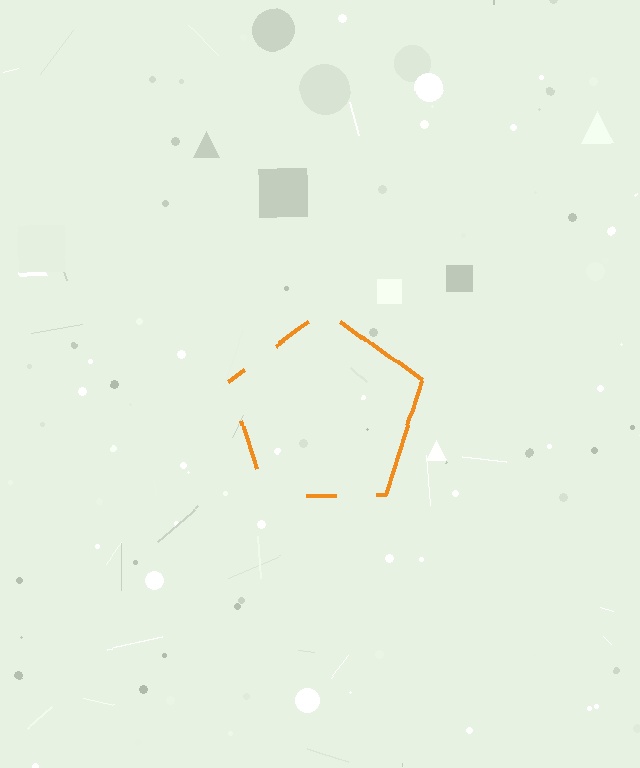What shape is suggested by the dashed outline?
The dashed outline suggests a pentagon.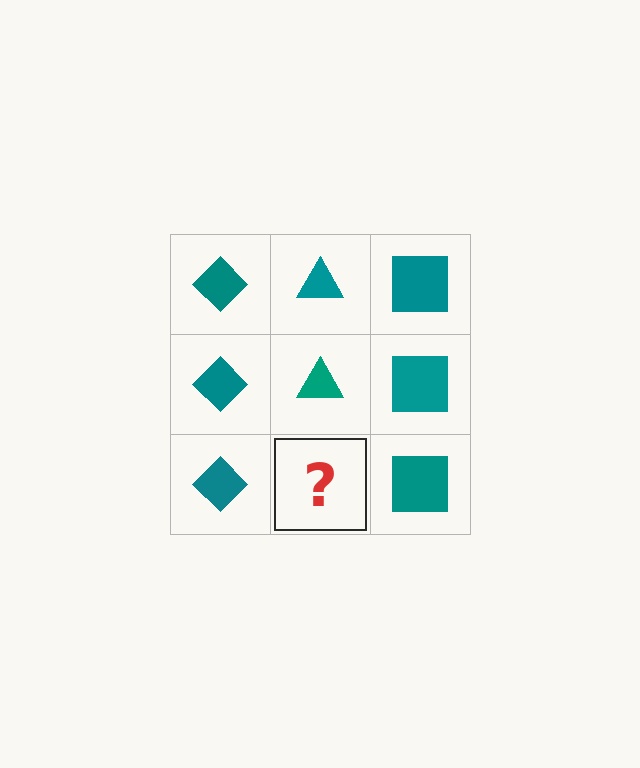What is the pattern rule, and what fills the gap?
The rule is that each column has a consistent shape. The gap should be filled with a teal triangle.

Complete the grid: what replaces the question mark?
The question mark should be replaced with a teal triangle.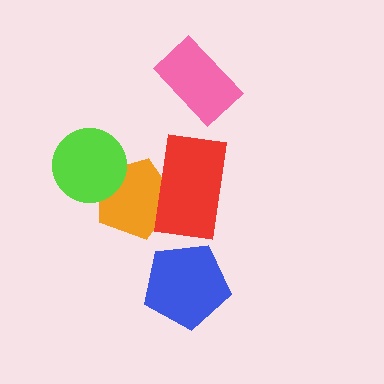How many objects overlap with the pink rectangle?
0 objects overlap with the pink rectangle.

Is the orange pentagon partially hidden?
Yes, it is partially covered by another shape.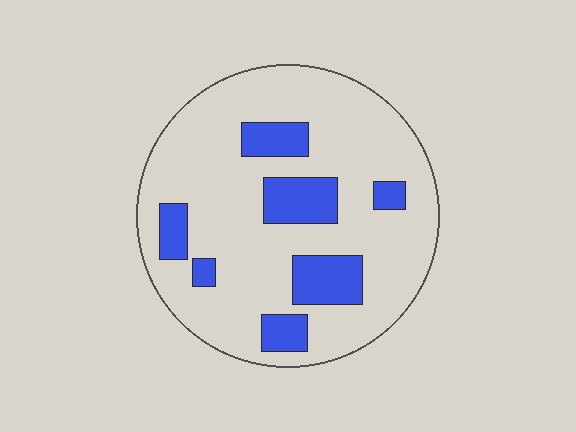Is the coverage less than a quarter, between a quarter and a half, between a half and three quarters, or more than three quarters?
Less than a quarter.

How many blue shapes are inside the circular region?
7.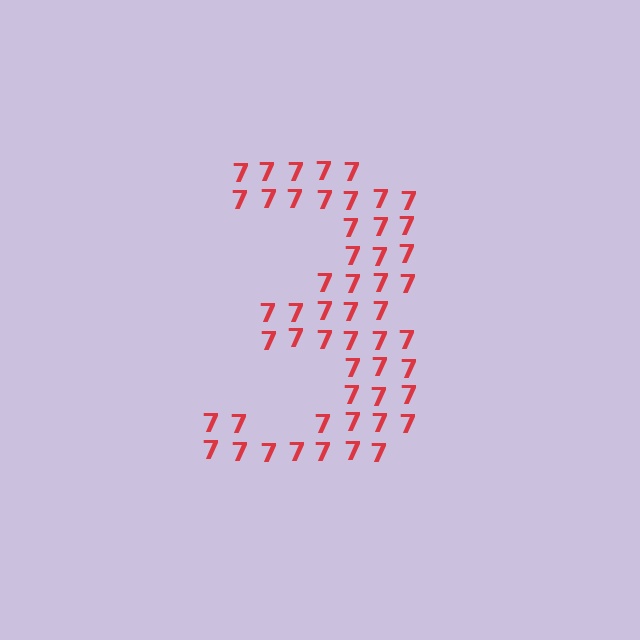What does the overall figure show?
The overall figure shows the digit 3.